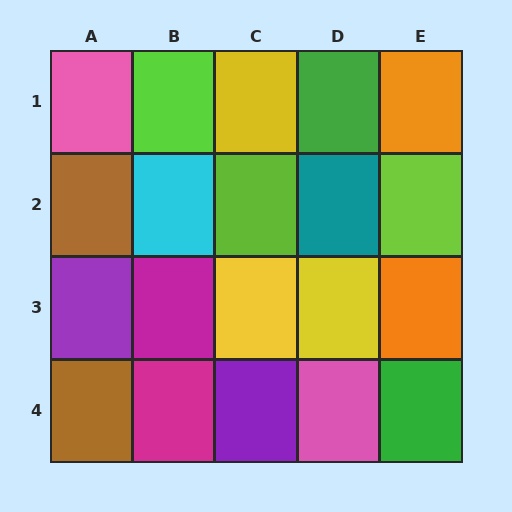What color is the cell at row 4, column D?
Pink.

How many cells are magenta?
2 cells are magenta.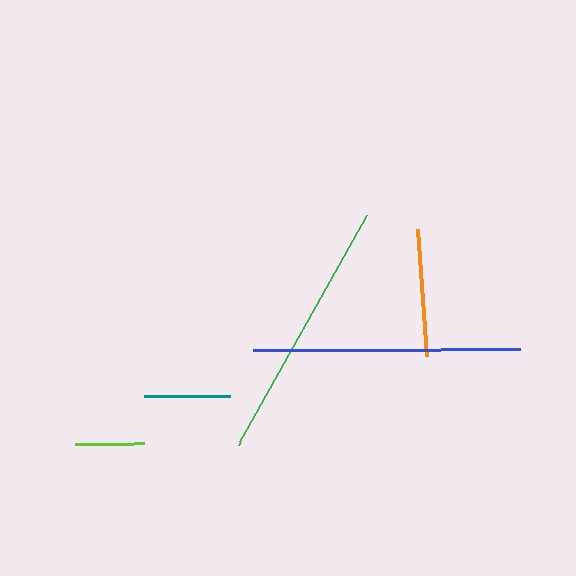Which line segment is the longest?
The blue line is the longest at approximately 266 pixels.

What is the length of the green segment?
The green segment is approximately 263 pixels long.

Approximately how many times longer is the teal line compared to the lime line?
The teal line is approximately 1.3 times the length of the lime line.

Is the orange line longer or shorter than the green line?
The green line is longer than the orange line.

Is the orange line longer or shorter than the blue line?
The blue line is longer than the orange line.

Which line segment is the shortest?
The lime line is the shortest at approximately 69 pixels.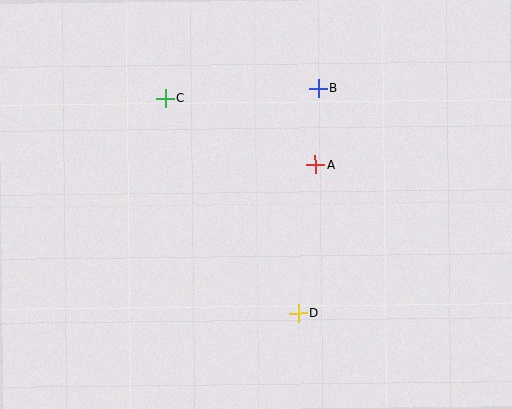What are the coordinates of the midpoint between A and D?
The midpoint between A and D is at (307, 239).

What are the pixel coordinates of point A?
Point A is at (315, 165).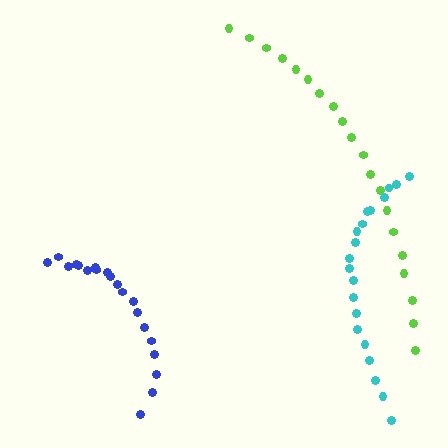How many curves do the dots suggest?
There are 3 distinct paths.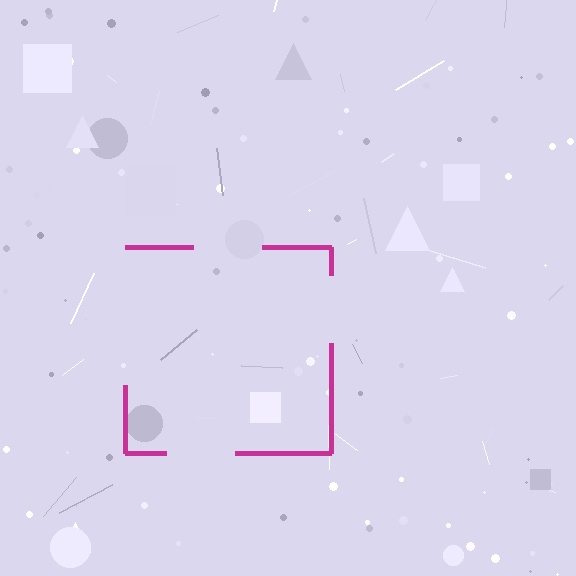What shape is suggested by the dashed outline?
The dashed outline suggests a square.